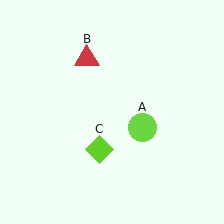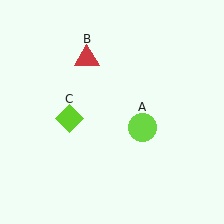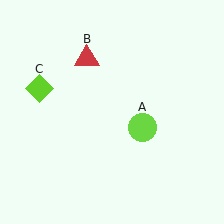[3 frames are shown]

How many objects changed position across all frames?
1 object changed position: lime diamond (object C).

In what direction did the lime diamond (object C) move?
The lime diamond (object C) moved up and to the left.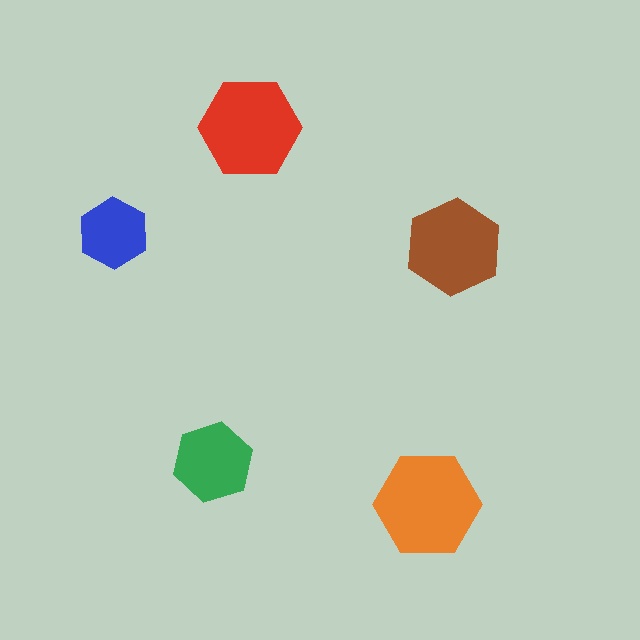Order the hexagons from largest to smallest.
the orange one, the red one, the brown one, the green one, the blue one.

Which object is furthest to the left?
The blue hexagon is leftmost.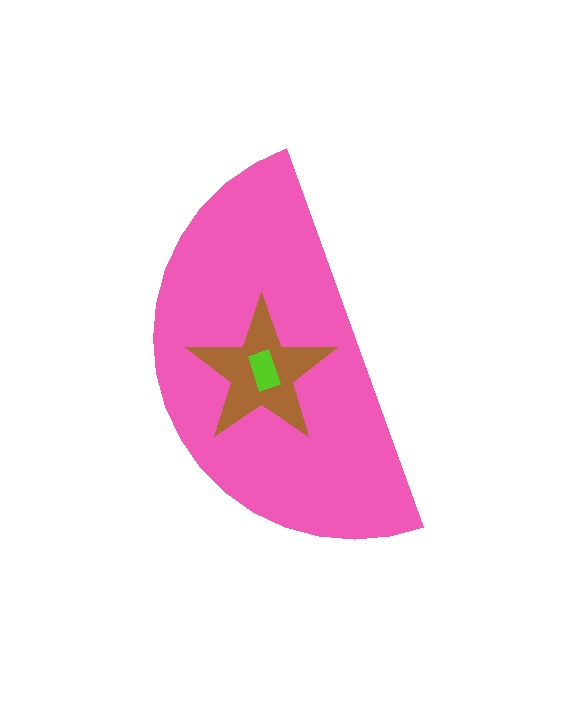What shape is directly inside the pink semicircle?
The brown star.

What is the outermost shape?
The pink semicircle.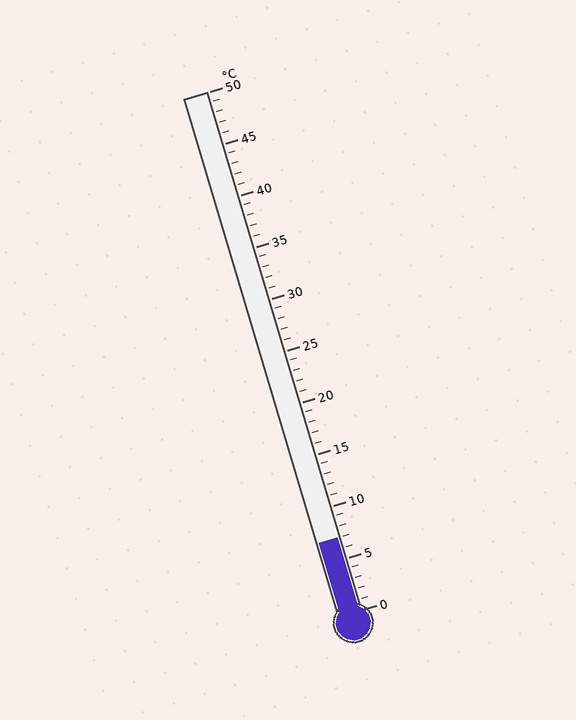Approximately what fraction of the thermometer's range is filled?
The thermometer is filled to approximately 15% of its range.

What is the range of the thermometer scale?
The thermometer scale ranges from 0°C to 50°C.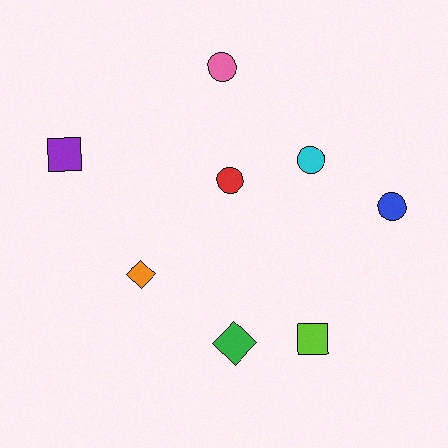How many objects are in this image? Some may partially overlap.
There are 8 objects.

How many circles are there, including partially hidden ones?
There are 4 circles.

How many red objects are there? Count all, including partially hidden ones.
There is 1 red object.